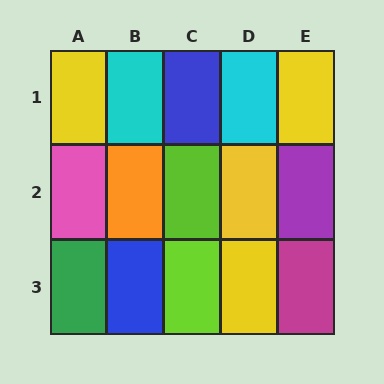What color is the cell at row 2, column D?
Yellow.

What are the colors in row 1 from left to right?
Yellow, cyan, blue, cyan, yellow.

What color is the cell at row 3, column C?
Lime.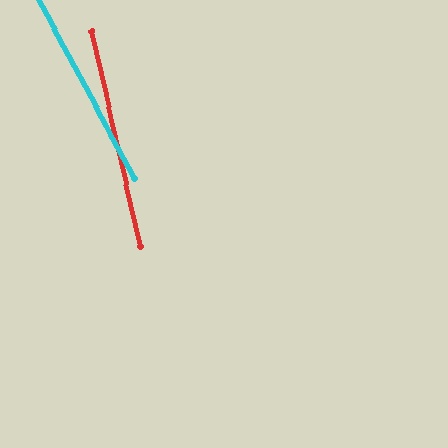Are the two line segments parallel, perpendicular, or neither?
Neither parallel nor perpendicular — they differ by about 15°.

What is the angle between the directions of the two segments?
Approximately 15 degrees.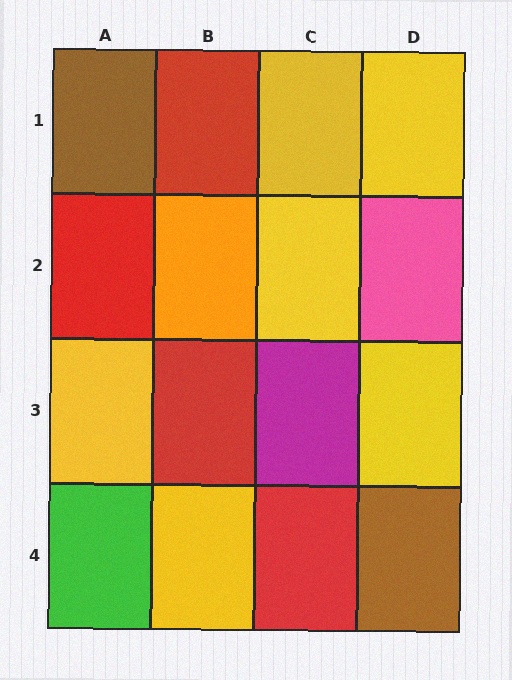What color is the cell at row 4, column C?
Red.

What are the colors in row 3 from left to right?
Yellow, red, magenta, yellow.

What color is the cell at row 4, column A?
Green.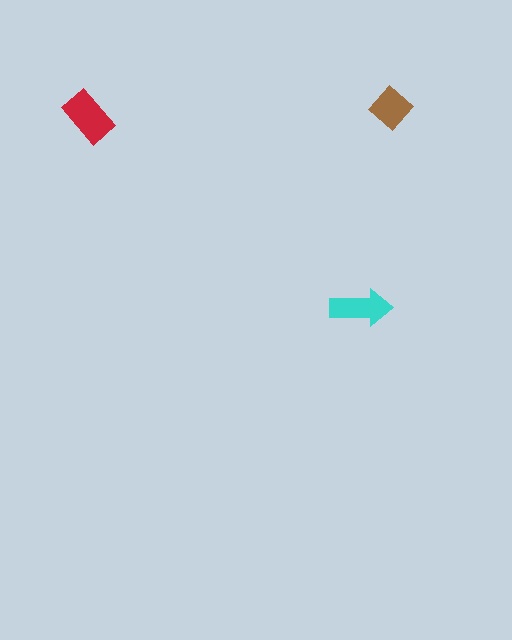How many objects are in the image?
There are 3 objects in the image.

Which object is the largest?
The red rectangle.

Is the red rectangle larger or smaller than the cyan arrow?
Larger.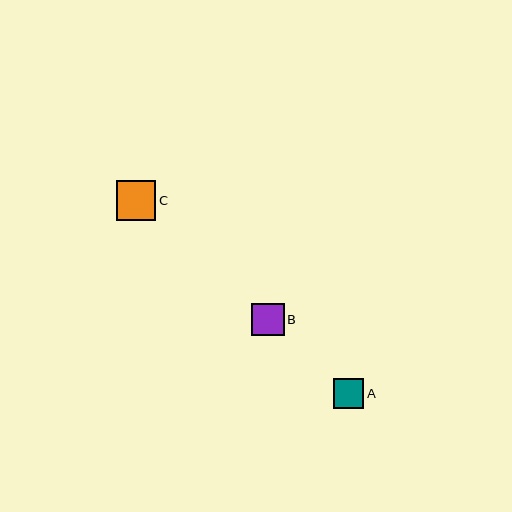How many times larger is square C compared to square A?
Square C is approximately 1.3 times the size of square A.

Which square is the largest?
Square C is the largest with a size of approximately 40 pixels.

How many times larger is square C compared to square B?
Square C is approximately 1.2 times the size of square B.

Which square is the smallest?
Square A is the smallest with a size of approximately 30 pixels.